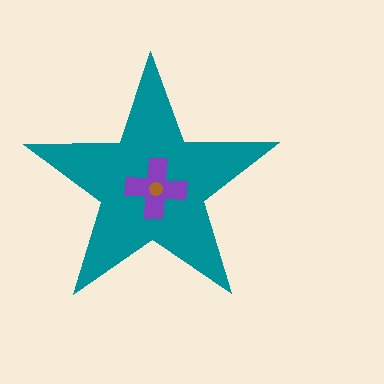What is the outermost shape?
The teal star.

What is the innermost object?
The brown circle.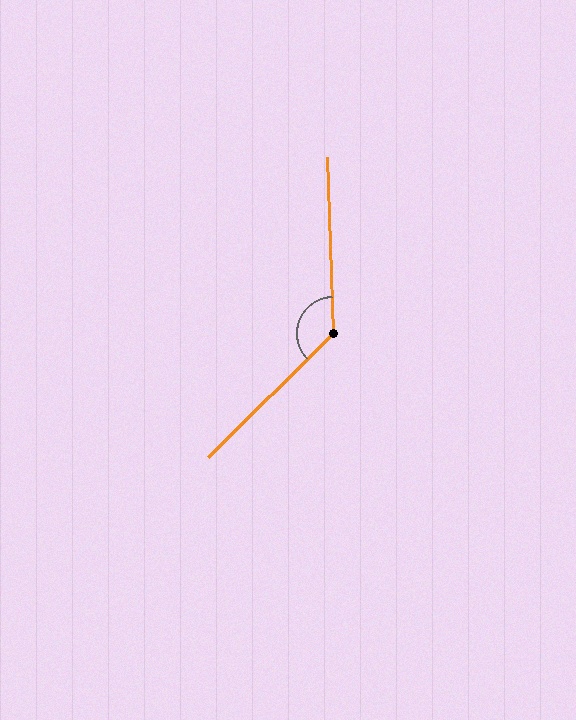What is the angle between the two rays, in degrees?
Approximately 133 degrees.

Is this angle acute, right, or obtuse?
It is obtuse.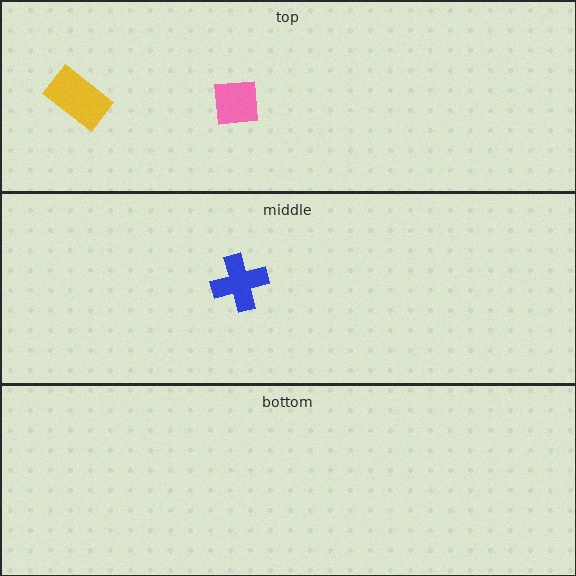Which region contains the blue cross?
The middle region.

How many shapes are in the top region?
2.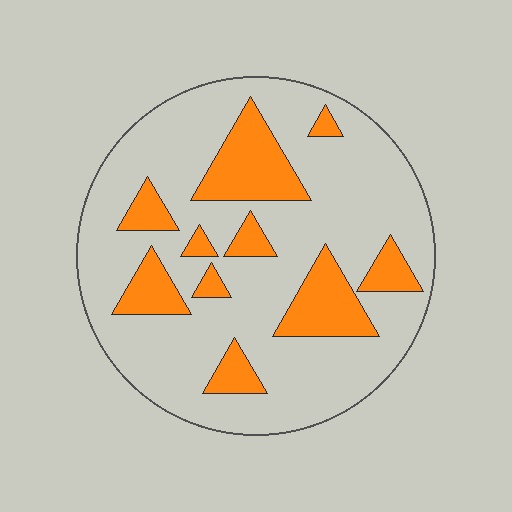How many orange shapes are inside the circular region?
10.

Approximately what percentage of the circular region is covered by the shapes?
Approximately 25%.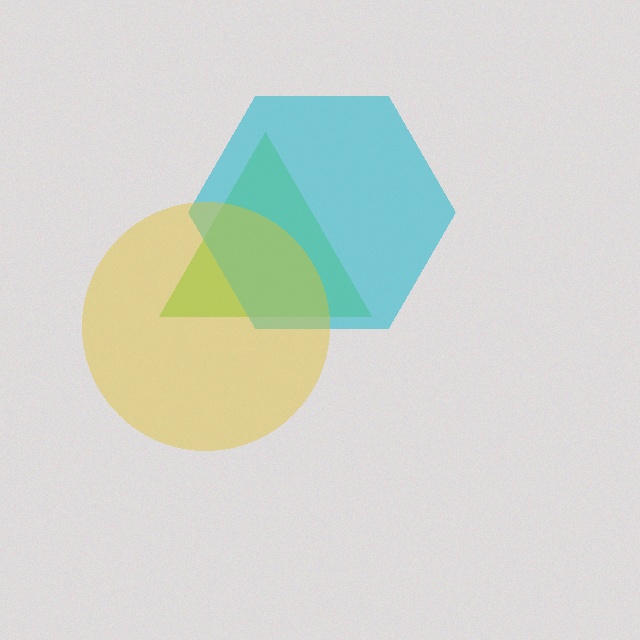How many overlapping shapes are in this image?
There are 3 overlapping shapes in the image.